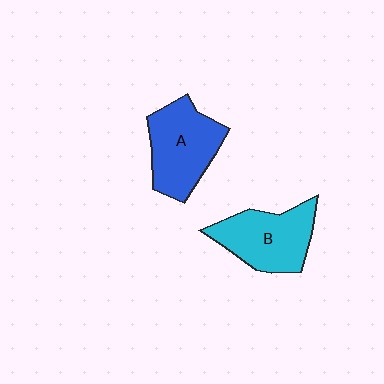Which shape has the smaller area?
Shape B (cyan).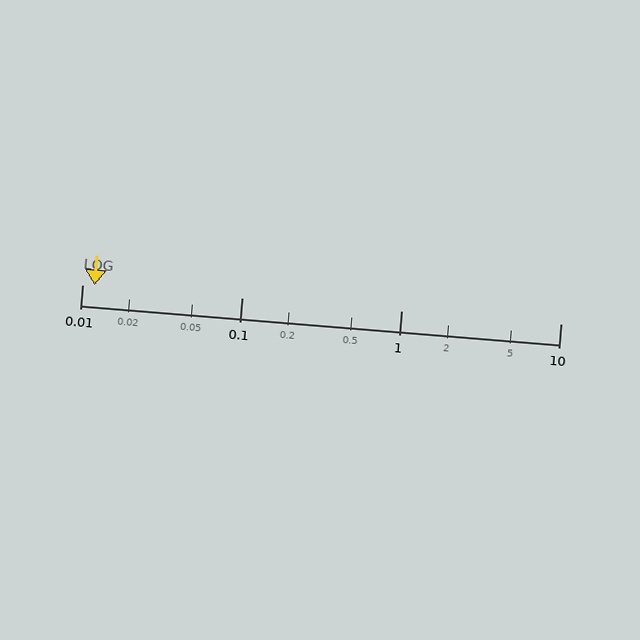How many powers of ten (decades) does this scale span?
The scale spans 3 decades, from 0.01 to 10.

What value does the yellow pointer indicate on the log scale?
The pointer indicates approximately 0.012.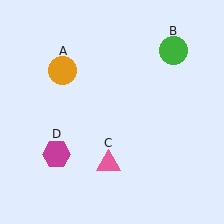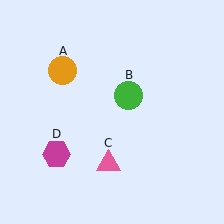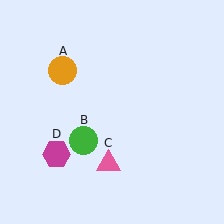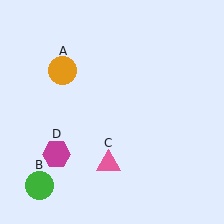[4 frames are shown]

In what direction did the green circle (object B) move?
The green circle (object B) moved down and to the left.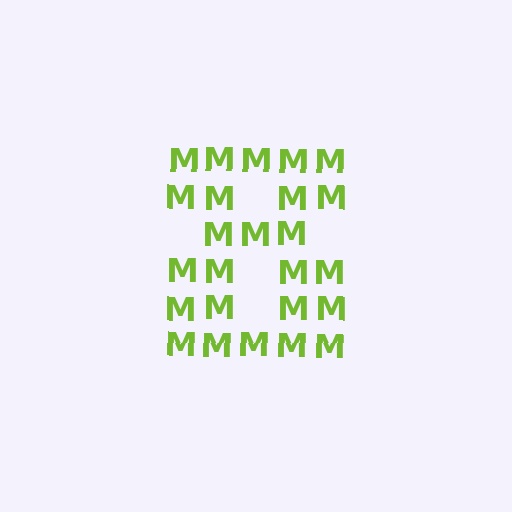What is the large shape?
The large shape is the digit 8.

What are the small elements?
The small elements are letter M's.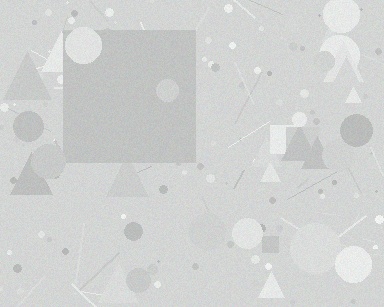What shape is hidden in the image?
A square is hidden in the image.